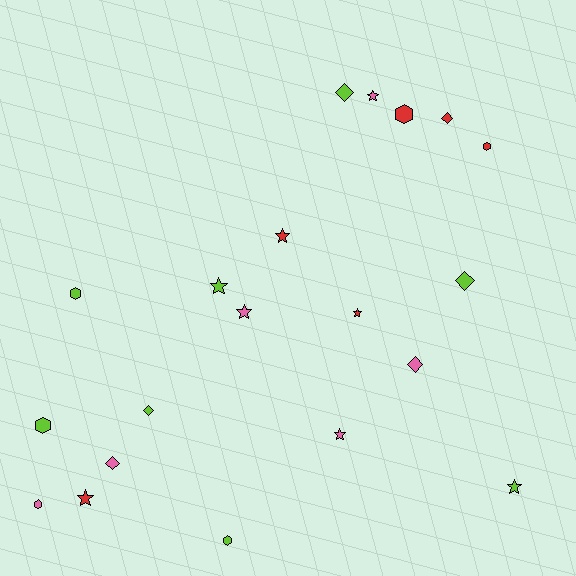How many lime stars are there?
There are 2 lime stars.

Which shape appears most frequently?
Star, with 8 objects.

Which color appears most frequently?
Lime, with 8 objects.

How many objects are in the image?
There are 20 objects.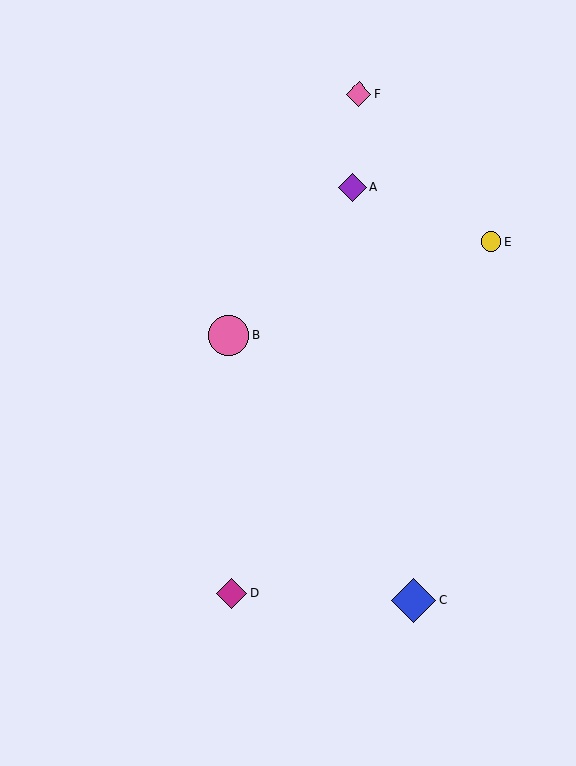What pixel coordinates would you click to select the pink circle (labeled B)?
Click at (229, 335) to select the pink circle B.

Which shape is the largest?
The blue diamond (labeled C) is the largest.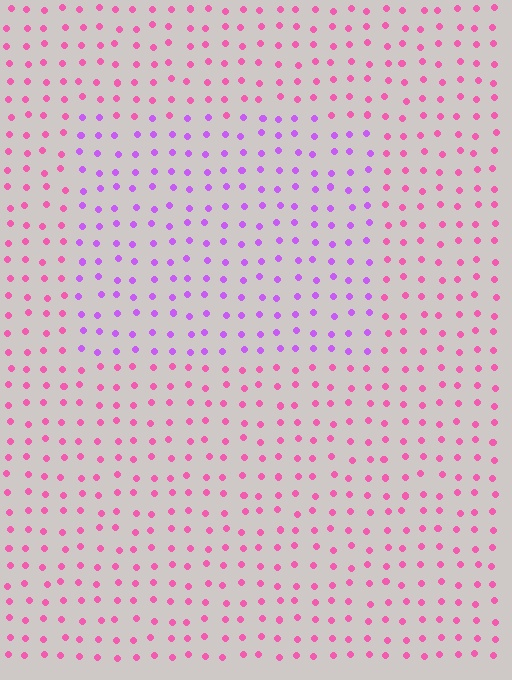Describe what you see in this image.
The image is filled with small pink elements in a uniform arrangement. A rectangle-shaped region is visible where the elements are tinted to a slightly different hue, forming a subtle color boundary.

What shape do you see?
I see a rectangle.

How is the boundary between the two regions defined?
The boundary is defined purely by a slight shift in hue (about 43 degrees). Spacing, size, and orientation are identical on both sides.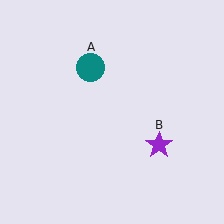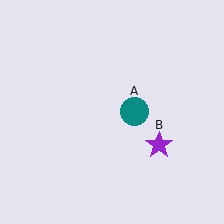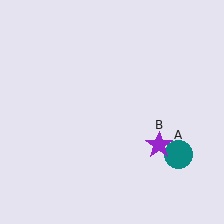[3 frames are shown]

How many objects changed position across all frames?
1 object changed position: teal circle (object A).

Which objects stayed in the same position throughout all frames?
Purple star (object B) remained stationary.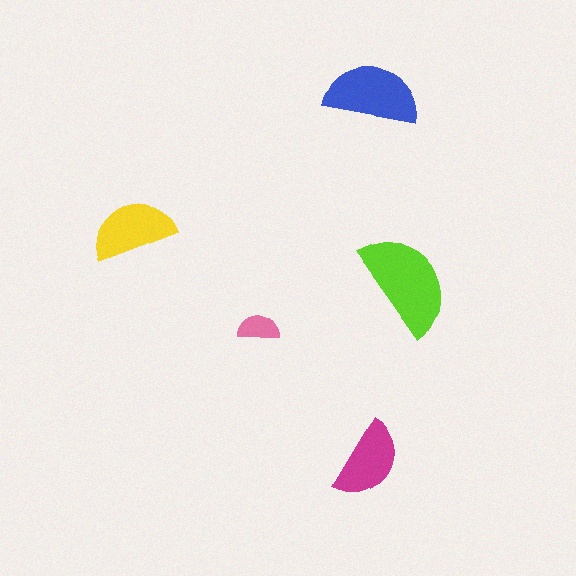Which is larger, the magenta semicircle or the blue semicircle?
The blue one.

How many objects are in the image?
There are 5 objects in the image.